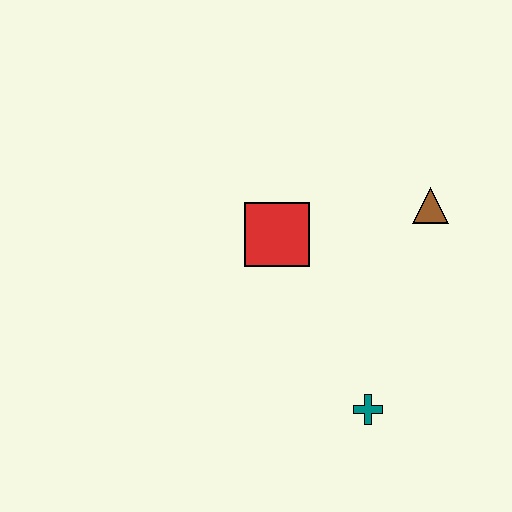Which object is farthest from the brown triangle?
The teal cross is farthest from the brown triangle.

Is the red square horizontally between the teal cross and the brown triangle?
No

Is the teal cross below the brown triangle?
Yes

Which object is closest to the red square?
The brown triangle is closest to the red square.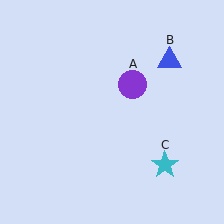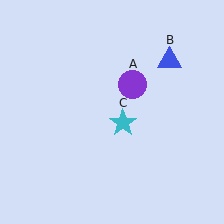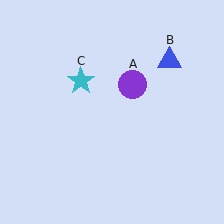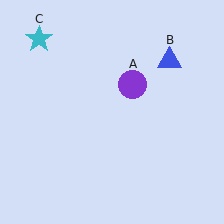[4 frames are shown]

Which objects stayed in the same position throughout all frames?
Purple circle (object A) and blue triangle (object B) remained stationary.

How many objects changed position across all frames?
1 object changed position: cyan star (object C).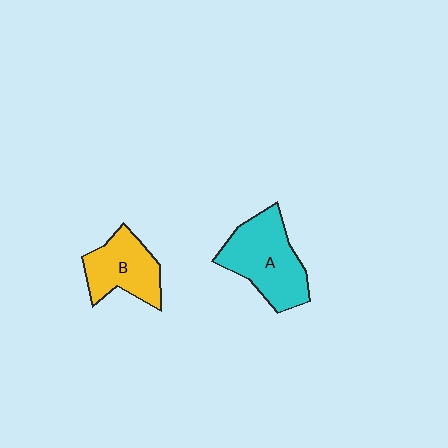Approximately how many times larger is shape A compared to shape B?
Approximately 1.4 times.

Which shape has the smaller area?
Shape B (yellow).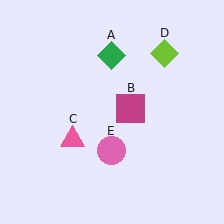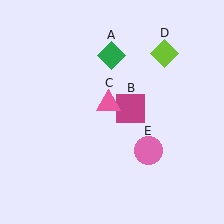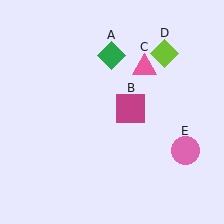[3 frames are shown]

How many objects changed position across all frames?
2 objects changed position: pink triangle (object C), pink circle (object E).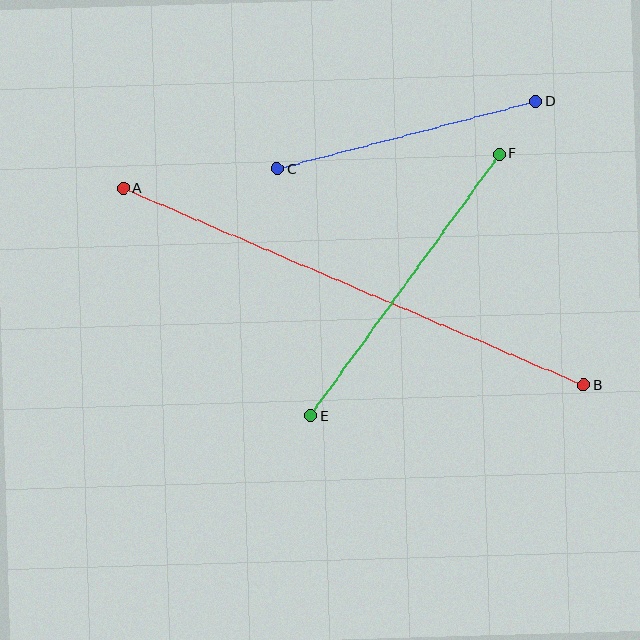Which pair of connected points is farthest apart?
Points A and B are farthest apart.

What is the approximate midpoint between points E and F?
The midpoint is at approximately (405, 285) pixels.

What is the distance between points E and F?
The distance is approximately 323 pixels.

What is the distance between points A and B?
The distance is approximately 501 pixels.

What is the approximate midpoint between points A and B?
The midpoint is at approximately (354, 287) pixels.